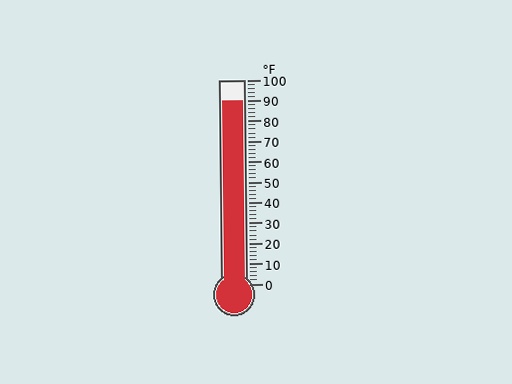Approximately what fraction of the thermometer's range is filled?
The thermometer is filled to approximately 90% of its range.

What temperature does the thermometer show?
The thermometer shows approximately 90°F.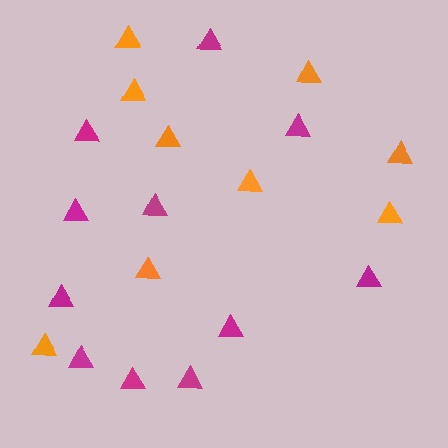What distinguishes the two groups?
There are 2 groups: one group of magenta triangles (11) and one group of orange triangles (9).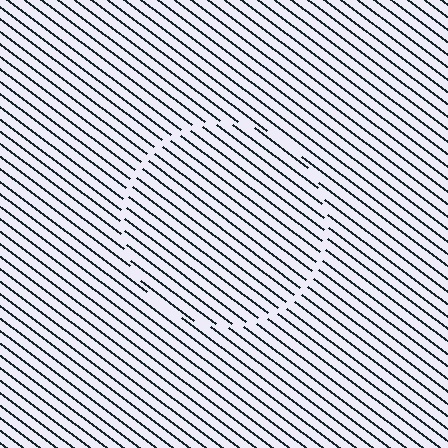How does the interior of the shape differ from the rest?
The interior of the shape contains the same grating, shifted by half a period — the contour is defined by the phase discontinuity where line-ends from the inner and outer gratings abut.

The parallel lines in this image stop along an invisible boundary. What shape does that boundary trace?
An illusory circle. The interior of the shape contains the same grating, shifted by half a period — the contour is defined by the phase discontinuity where line-ends from the inner and outer gratings abut.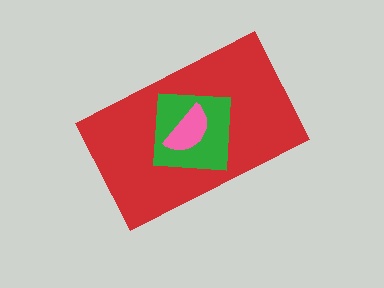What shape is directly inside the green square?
The pink semicircle.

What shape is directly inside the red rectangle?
The green square.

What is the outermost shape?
The red rectangle.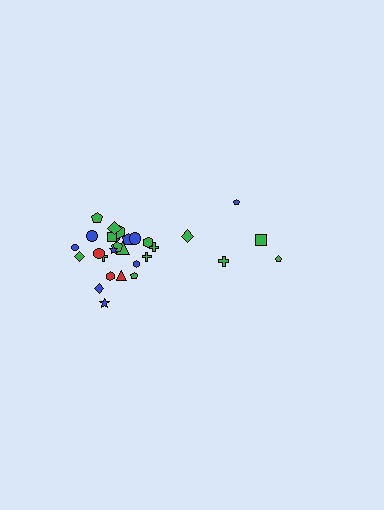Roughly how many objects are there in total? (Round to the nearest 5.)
Roughly 30 objects in total.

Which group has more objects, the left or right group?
The left group.